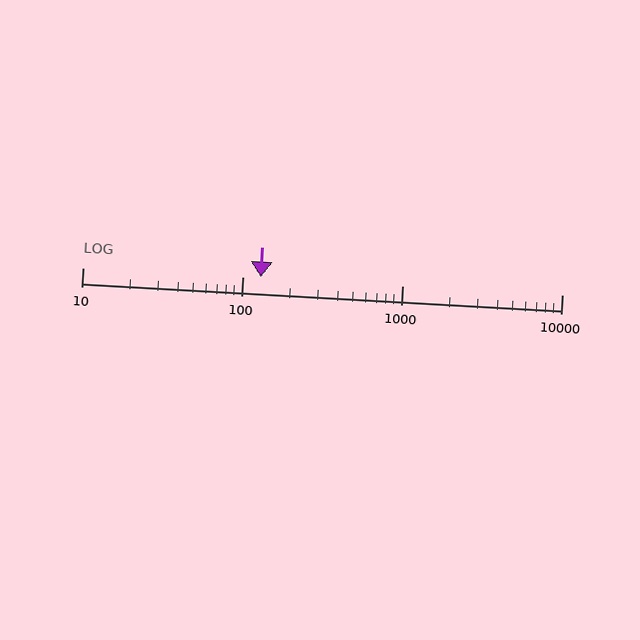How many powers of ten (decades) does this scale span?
The scale spans 3 decades, from 10 to 10000.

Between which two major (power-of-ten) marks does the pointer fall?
The pointer is between 100 and 1000.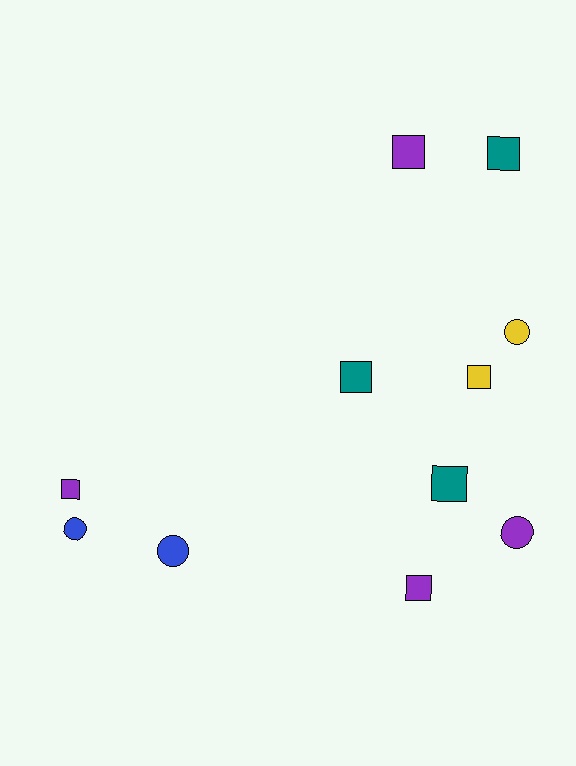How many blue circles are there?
There are 2 blue circles.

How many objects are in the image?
There are 11 objects.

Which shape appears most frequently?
Square, with 7 objects.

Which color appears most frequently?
Purple, with 4 objects.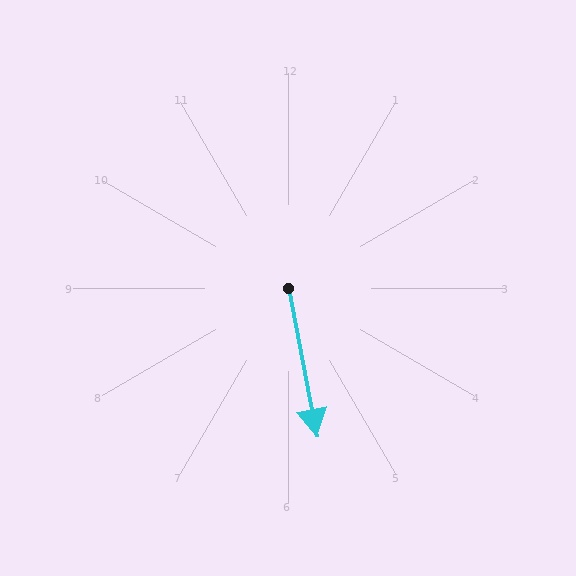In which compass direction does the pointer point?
South.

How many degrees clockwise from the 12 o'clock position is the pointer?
Approximately 169 degrees.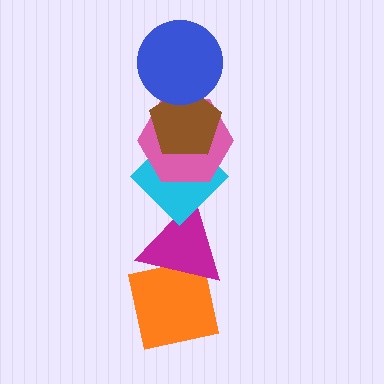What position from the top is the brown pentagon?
The brown pentagon is 2nd from the top.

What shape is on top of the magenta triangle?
The cyan diamond is on top of the magenta triangle.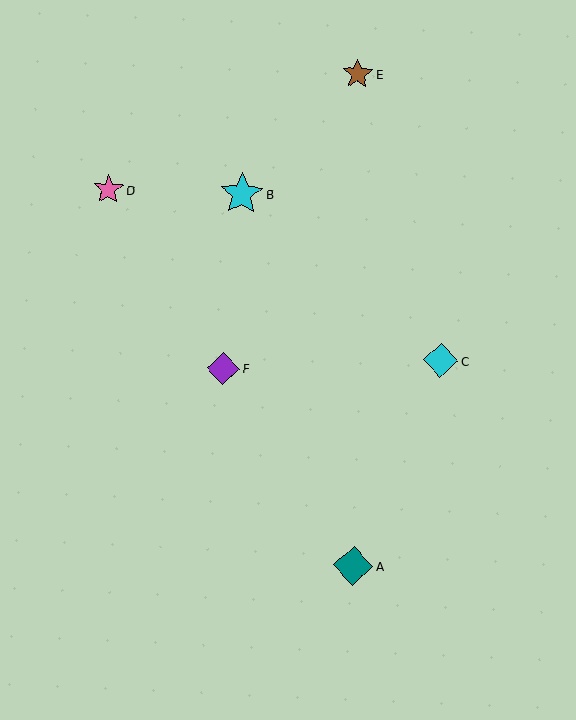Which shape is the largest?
The cyan star (labeled B) is the largest.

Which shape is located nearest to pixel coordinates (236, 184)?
The cyan star (labeled B) at (242, 194) is nearest to that location.